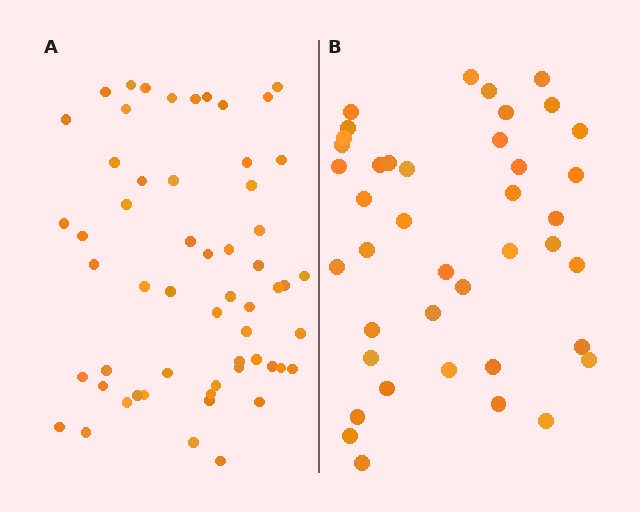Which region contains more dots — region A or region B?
Region A (the left region) has more dots.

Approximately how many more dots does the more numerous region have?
Region A has approximately 15 more dots than region B.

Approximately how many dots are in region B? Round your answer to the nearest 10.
About 40 dots. (The exact count is 41, which rounds to 40.)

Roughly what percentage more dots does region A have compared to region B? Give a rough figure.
About 40% more.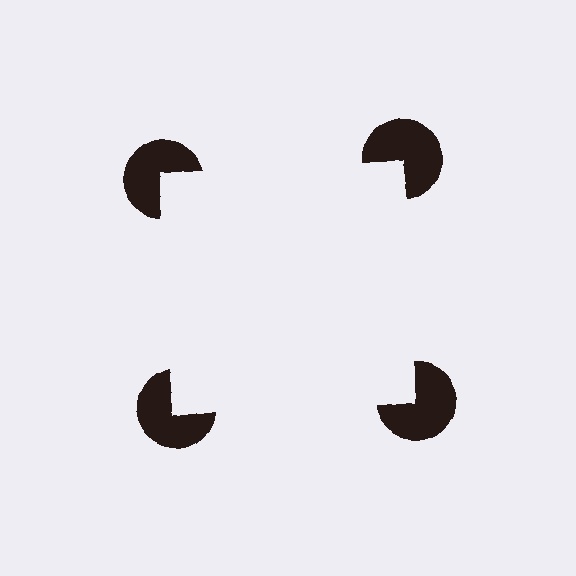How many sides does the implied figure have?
4 sides.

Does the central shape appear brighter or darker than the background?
It typically appears slightly brighter than the background, even though no actual brightness change is drawn.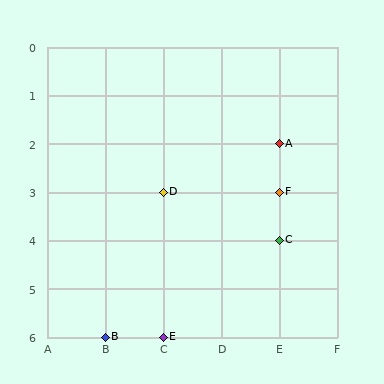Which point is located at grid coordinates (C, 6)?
Point E is at (C, 6).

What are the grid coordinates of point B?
Point B is at grid coordinates (B, 6).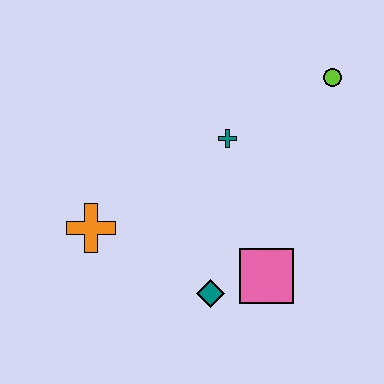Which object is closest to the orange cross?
The teal diamond is closest to the orange cross.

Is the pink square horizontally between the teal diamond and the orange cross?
No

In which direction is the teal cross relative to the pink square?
The teal cross is above the pink square.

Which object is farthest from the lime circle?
The orange cross is farthest from the lime circle.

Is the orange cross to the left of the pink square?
Yes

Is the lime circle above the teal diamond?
Yes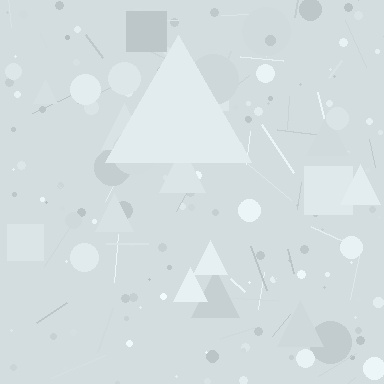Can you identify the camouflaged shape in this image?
The camouflaged shape is a triangle.